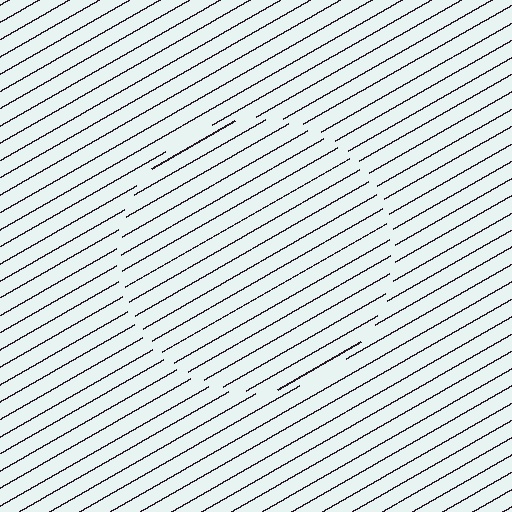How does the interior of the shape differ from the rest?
The interior of the shape contains the same grating, shifted by half a period — the contour is defined by the phase discontinuity where line-ends from the inner and outer gratings abut.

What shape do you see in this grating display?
An illusory circle. The interior of the shape contains the same grating, shifted by half a period — the contour is defined by the phase discontinuity where line-ends from the inner and outer gratings abut.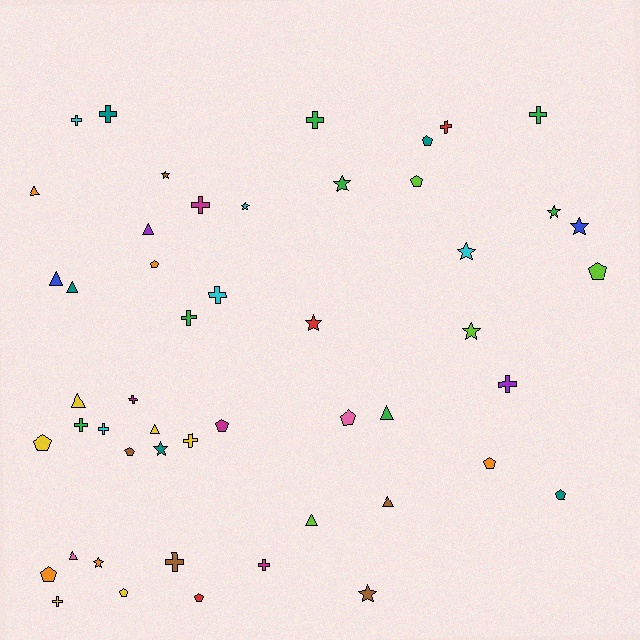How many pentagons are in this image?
There are 13 pentagons.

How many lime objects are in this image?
There are 4 lime objects.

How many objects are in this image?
There are 50 objects.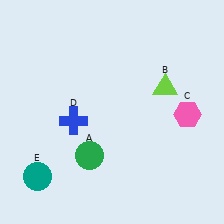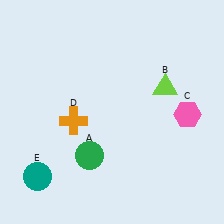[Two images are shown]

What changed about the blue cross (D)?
In Image 1, D is blue. In Image 2, it changed to orange.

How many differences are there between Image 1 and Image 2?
There is 1 difference between the two images.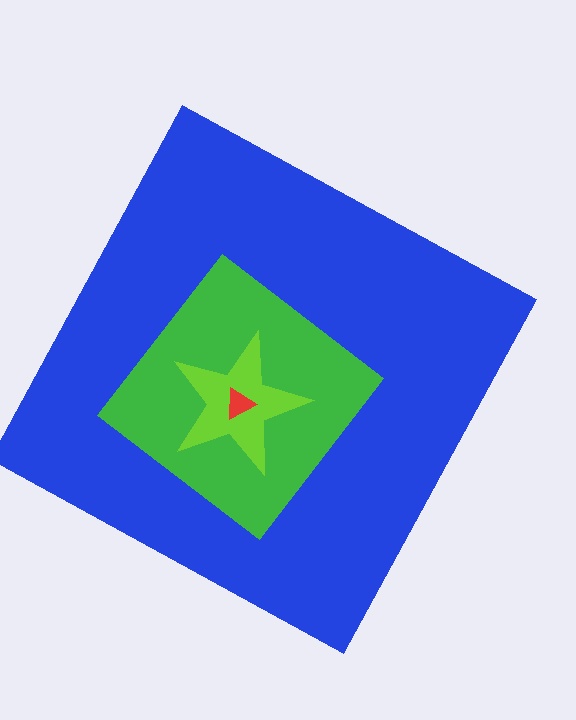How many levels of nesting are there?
4.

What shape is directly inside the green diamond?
The lime star.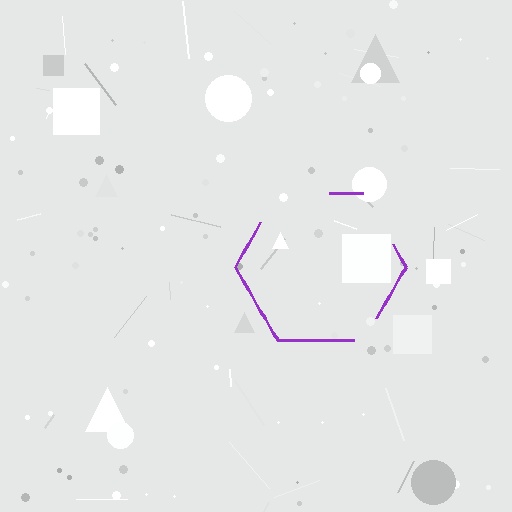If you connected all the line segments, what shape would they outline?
They would outline a hexagon.